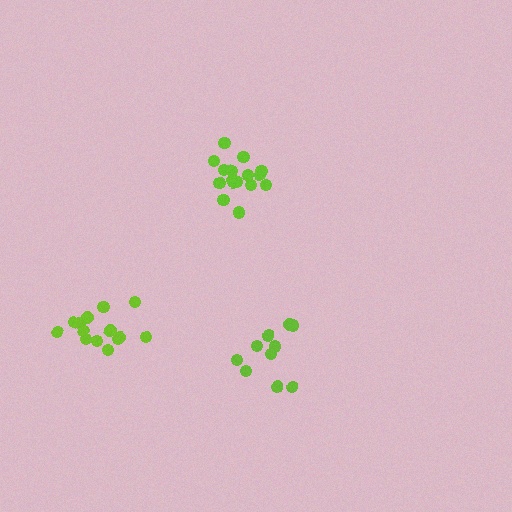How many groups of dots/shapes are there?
There are 3 groups.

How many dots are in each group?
Group 1: 14 dots, Group 2: 16 dots, Group 3: 10 dots (40 total).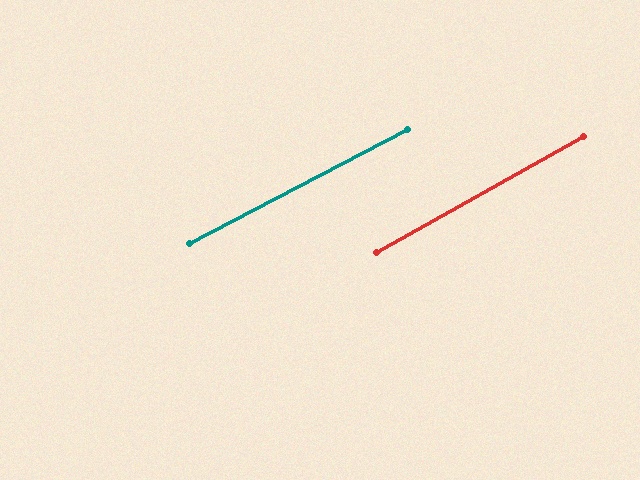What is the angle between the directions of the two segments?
Approximately 2 degrees.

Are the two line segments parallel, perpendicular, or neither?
Parallel — their directions differ by only 1.7°.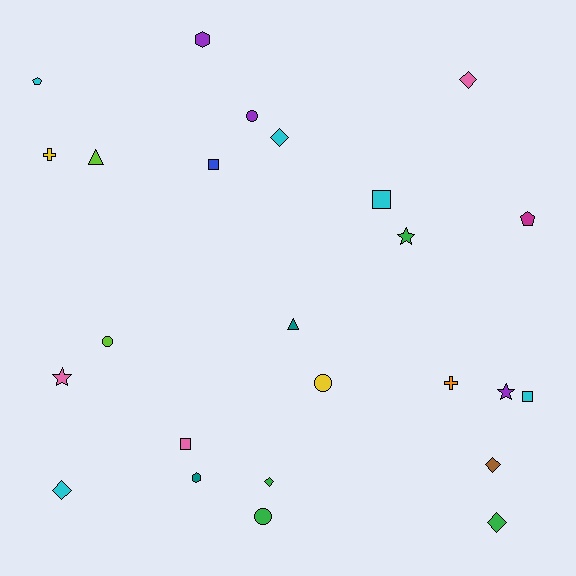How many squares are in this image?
There are 4 squares.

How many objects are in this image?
There are 25 objects.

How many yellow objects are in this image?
There are 2 yellow objects.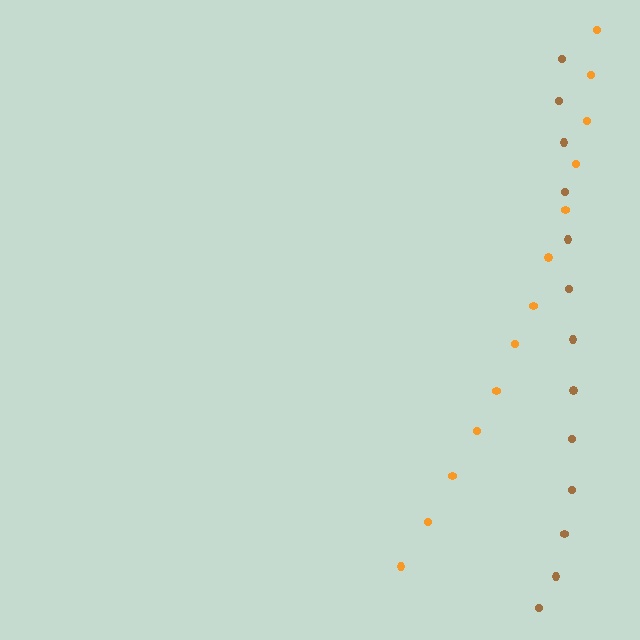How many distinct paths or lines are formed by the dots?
There are 2 distinct paths.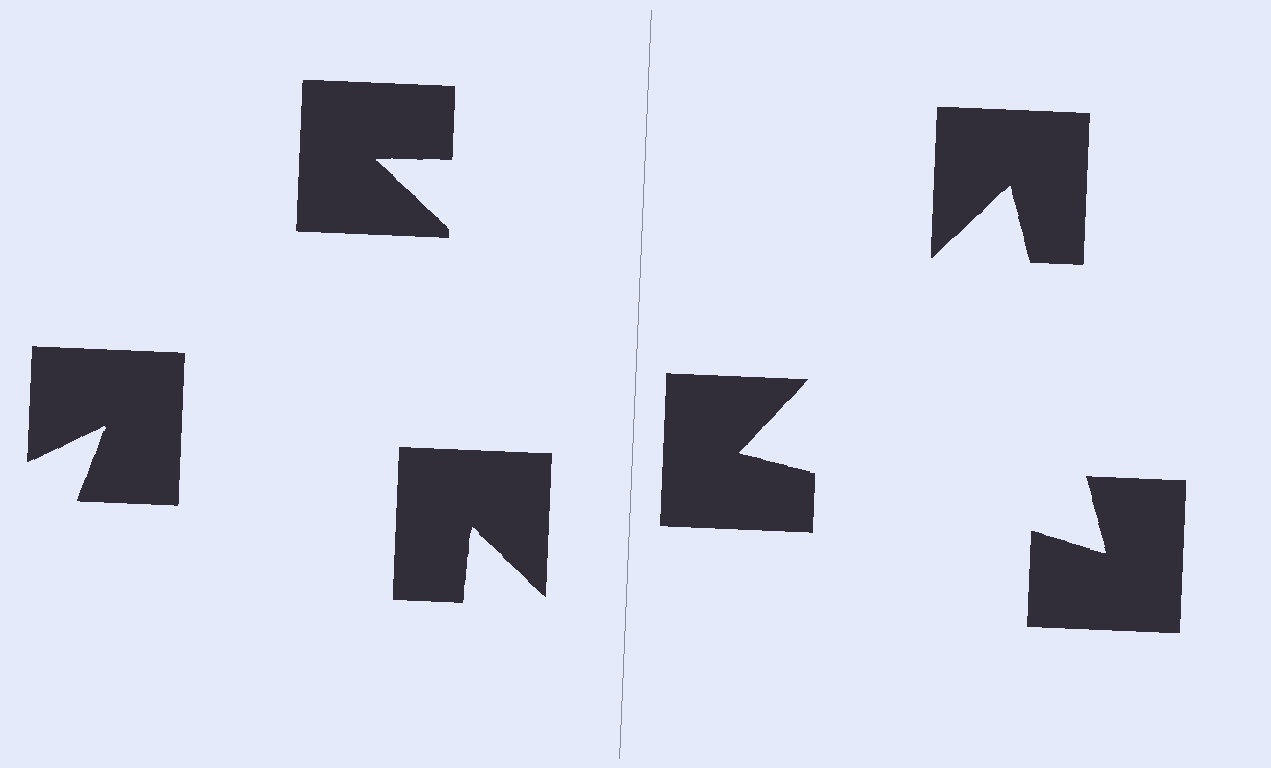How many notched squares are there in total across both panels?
6 — 3 on each side.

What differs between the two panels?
The notched squares are positioned identically on both sides; only the wedge orientations differ. On the right they align to a triangle; on the left they are misaligned.